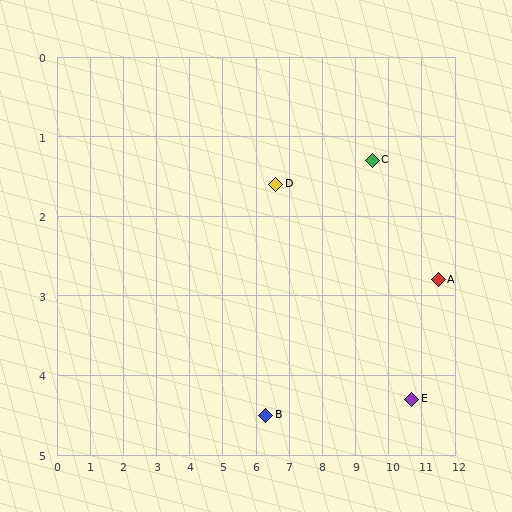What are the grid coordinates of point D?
Point D is at approximately (6.6, 1.6).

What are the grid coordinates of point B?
Point B is at approximately (6.3, 4.5).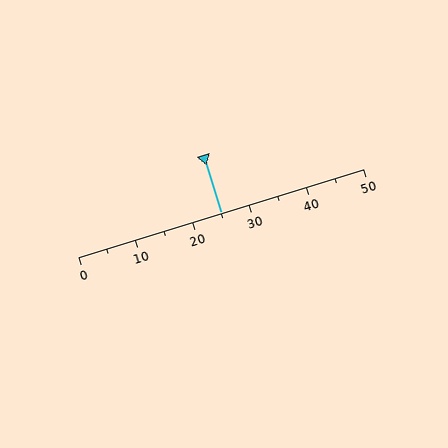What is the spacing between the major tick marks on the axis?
The major ticks are spaced 10 apart.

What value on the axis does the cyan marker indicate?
The marker indicates approximately 25.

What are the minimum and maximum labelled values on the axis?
The axis runs from 0 to 50.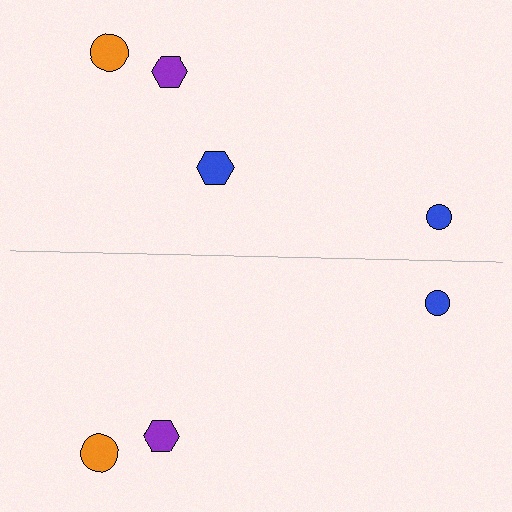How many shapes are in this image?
There are 7 shapes in this image.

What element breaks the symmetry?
A blue hexagon is missing from the bottom side.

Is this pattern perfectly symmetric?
No, the pattern is not perfectly symmetric. A blue hexagon is missing from the bottom side.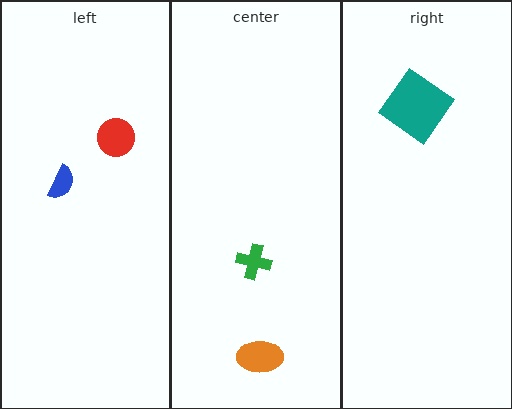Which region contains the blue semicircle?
The left region.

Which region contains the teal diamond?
The right region.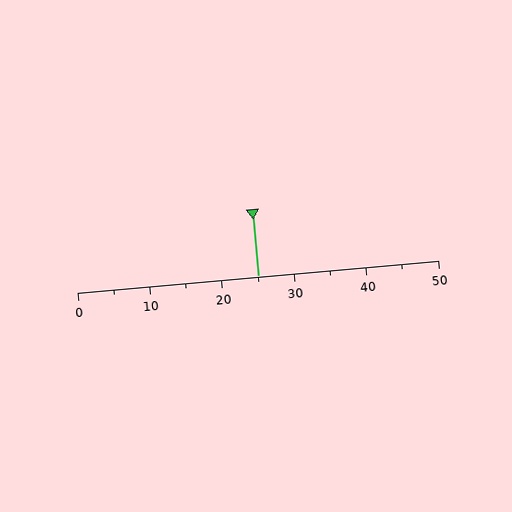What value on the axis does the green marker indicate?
The marker indicates approximately 25.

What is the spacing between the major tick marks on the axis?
The major ticks are spaced 10 apart.